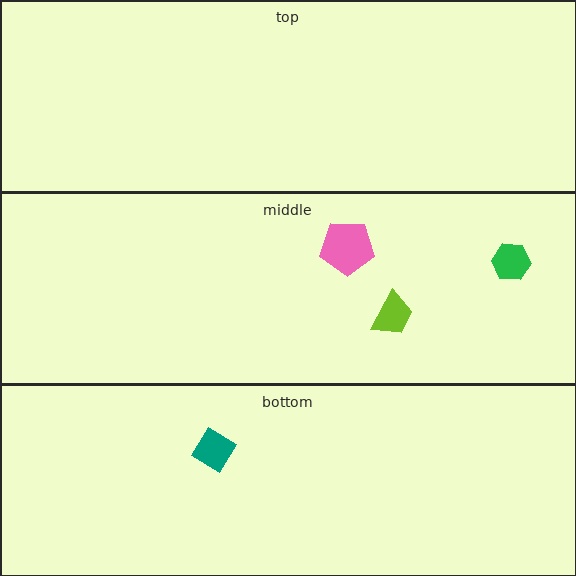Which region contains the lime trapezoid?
The middle region.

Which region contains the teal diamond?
The bottom region.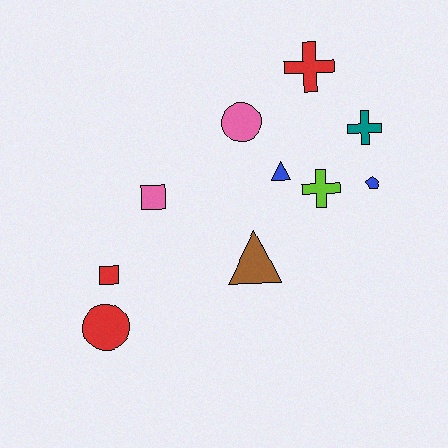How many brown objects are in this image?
There is 1 brown object.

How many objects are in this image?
There are 10 objects.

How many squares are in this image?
There are 2 squares.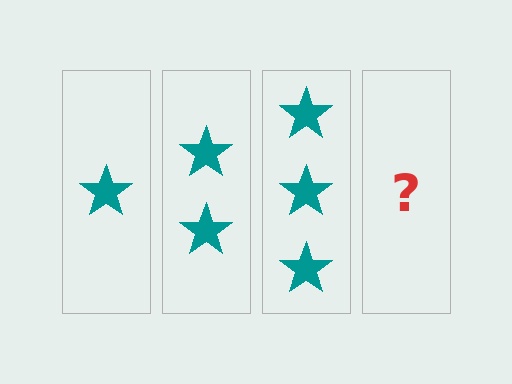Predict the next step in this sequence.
The next step is 4 stars.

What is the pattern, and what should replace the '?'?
The pattern is that each step adds one more star. The '?' should be 4 stars.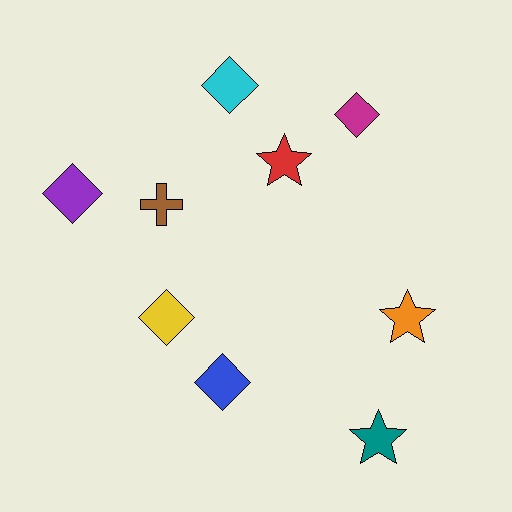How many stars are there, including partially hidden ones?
There are 3 stars.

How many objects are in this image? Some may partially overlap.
There are 9 objects.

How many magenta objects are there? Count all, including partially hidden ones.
There is 1 magenta object.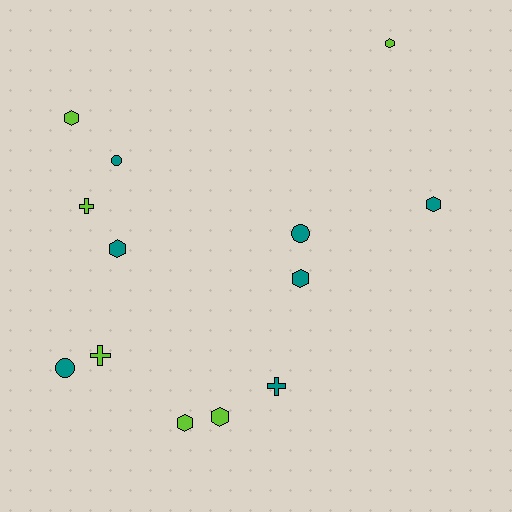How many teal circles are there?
There are 3 teal circles.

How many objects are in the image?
There are 13 objects.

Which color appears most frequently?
Teal, with 7 objects.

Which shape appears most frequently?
Hexagon, with 7 objects.